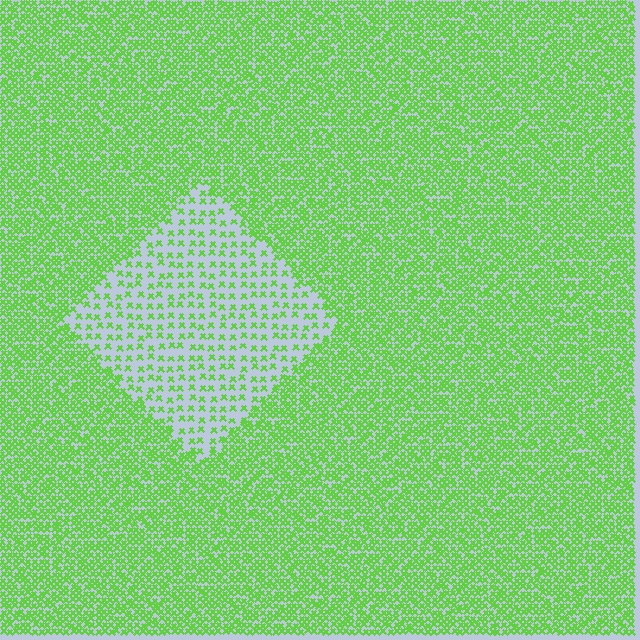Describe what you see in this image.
The image contains small lime elements arranged at two different densities. A diamond-shaped region is visible where the elements are less densely packed than the surrounding area.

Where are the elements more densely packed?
The elements are more densely packed outside the diamond boundary.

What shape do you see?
I see a diamond.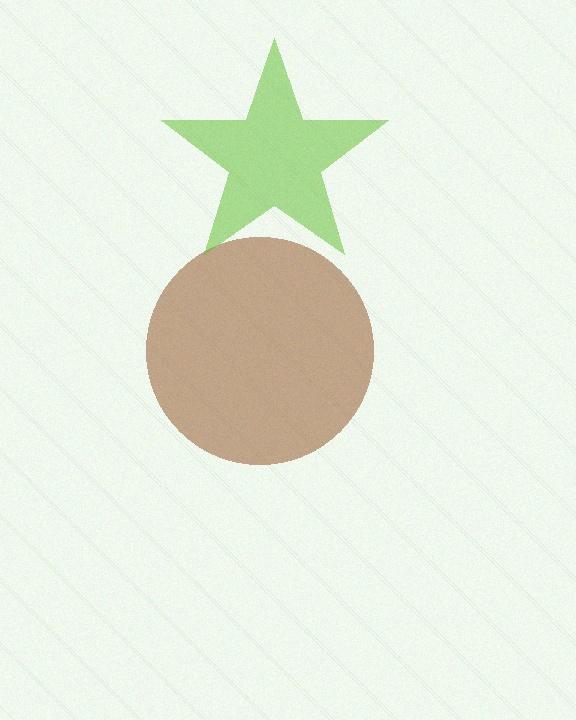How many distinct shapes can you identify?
There are 2 distinct shapes: a brown circle, a lime star.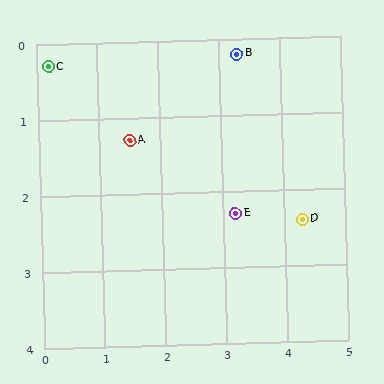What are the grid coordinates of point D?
Point D is at approximately (4.3, 2.4).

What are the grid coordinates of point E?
Point E is at approximately (3.2, 2.3).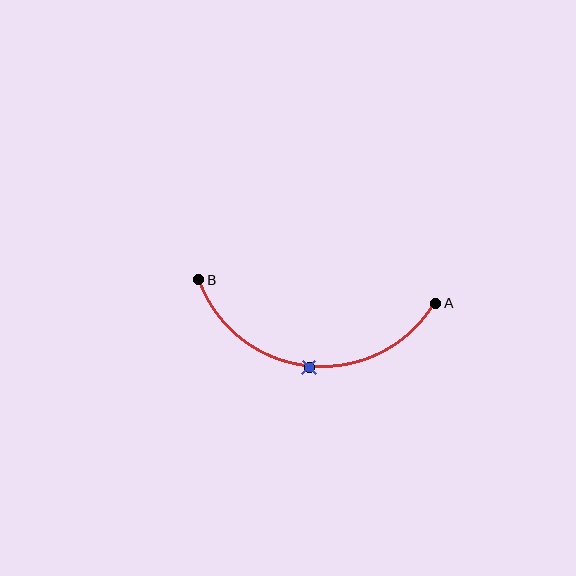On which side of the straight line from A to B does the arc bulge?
The arc bulges below the straight line connecting A and B.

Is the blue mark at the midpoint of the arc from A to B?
Yes. The blue mark lies on the arc at equal arc-length from both A and B — it is the arc midpoint.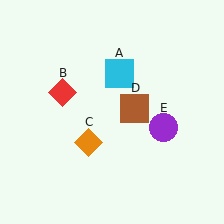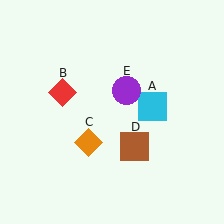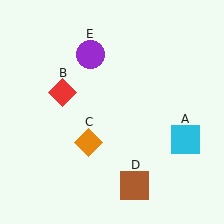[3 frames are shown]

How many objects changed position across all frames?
3 objects changed position: cyan square (object A), brown square (object D), purple circle (object E).